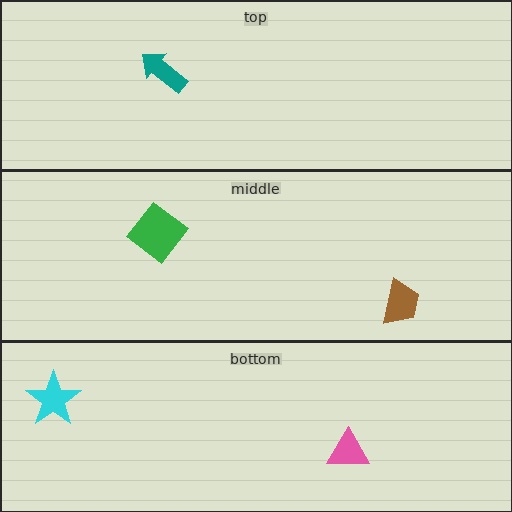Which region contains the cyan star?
The bottom region.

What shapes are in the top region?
The teal arrow.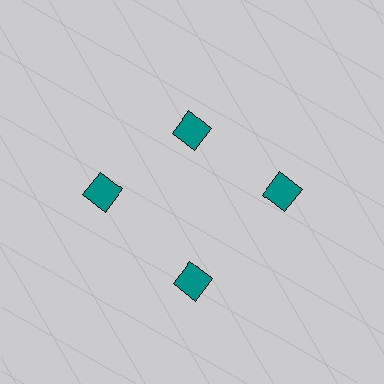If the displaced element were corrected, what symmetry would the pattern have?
It would have 4-fold rotational symmetry — the pattern would map onto itself every 90 degrees.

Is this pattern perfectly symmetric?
No. The 4 teal squares are arranged in a ring, but one element near the 12 o'clock position is pulled inward toward the center, breaking the 4-fold rotational symmetry.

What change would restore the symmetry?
The symmetry would be restored by moving it outward, back onto the ring so that all 4 squares sit at equal angles and equal distance from the center.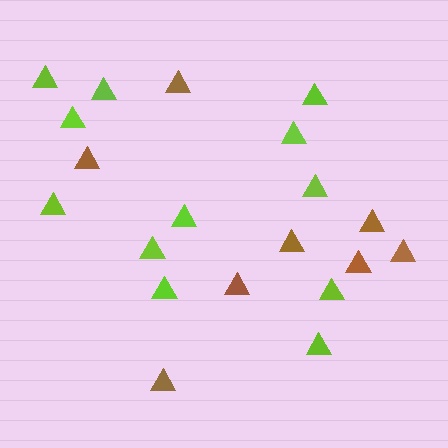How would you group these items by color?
There are 2 groups: one group of lime triangles (12) and one group of brown triangles (8).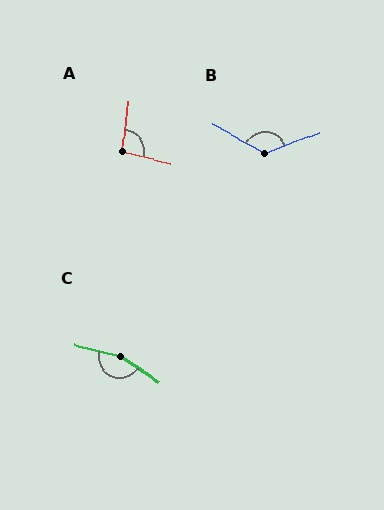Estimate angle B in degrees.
Approximately 130 degrees.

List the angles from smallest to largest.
A (96°), B (130°), C (161°).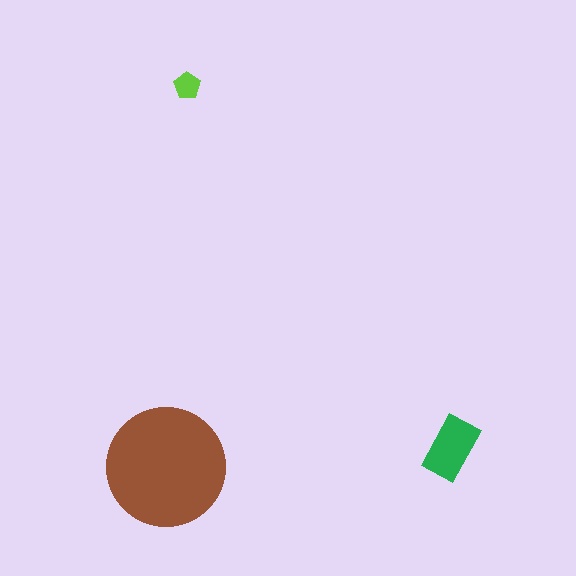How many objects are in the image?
There are 3 objects in the image.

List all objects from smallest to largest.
The lime pentagon, the green rectangle, the brown circle.